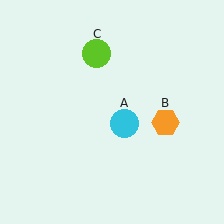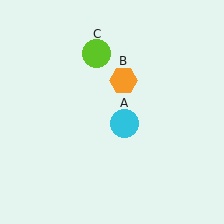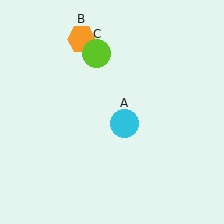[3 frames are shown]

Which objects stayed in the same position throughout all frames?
Cyan circle (object A) and lime circle (object C) remained stationary.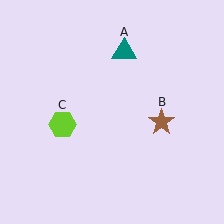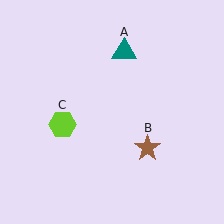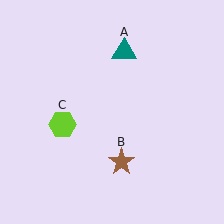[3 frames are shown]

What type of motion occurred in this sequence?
The brown star (object B) rotated clockwise around the center of the scene.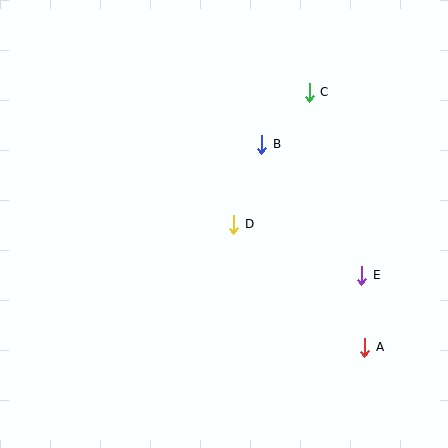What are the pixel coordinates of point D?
Point D is at (234, 224).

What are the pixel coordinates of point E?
Point E is at (362, 275).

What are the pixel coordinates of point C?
Point C is at (309, 92).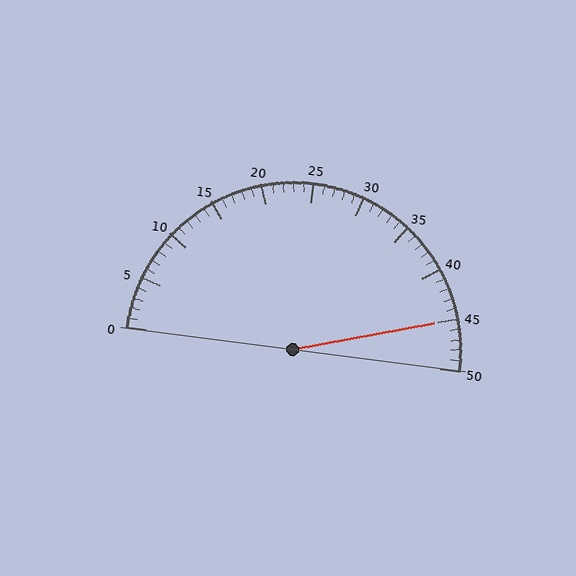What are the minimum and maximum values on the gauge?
The gauge ranges from 0 to 50.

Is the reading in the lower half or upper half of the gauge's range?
The reading is in the upper half of the range (0 to 50).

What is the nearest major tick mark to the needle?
The nearest major tick mark is 45.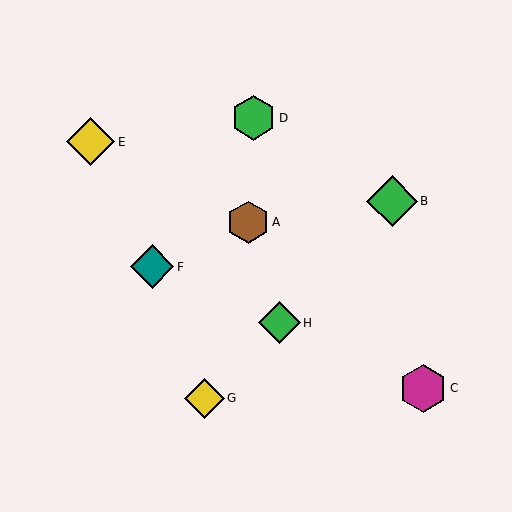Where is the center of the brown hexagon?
The center of the brown hexagon is at (248, 222).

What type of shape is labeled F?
Shape F is a teal diamond.